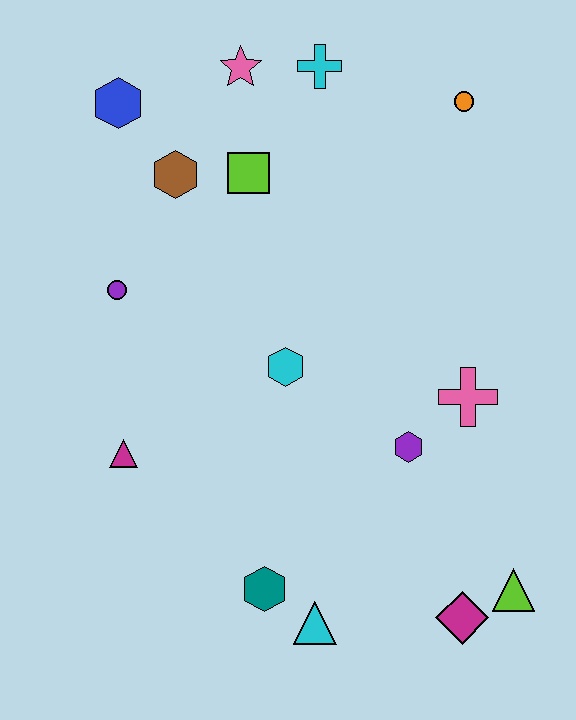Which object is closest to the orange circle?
The cyan cross is closest to the orange circle.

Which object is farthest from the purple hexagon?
The blue hexagon is farthest from the purple hexagon.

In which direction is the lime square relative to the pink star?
The lime square is below the pink star.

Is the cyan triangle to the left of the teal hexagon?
No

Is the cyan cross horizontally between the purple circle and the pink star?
No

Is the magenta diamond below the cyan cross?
Yes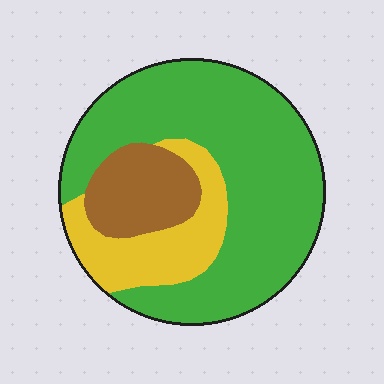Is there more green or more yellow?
Green.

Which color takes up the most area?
Green, at roughly 65%.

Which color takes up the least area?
Brown, at roughly 15%.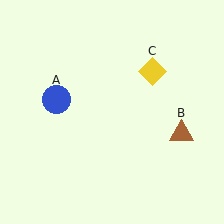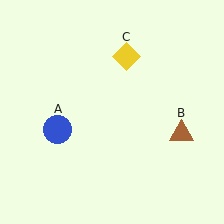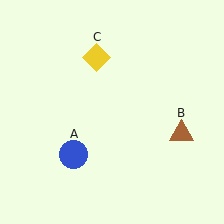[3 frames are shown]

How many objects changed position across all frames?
2 objects changed position: blue circle (object A), yellow diamond (object C).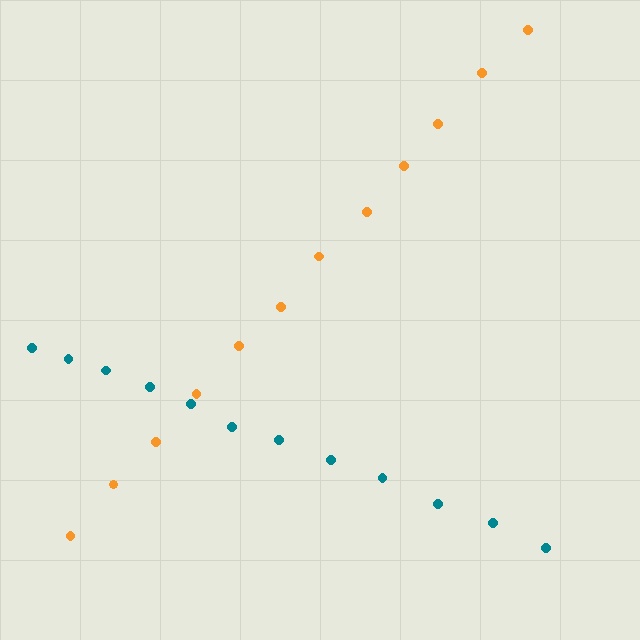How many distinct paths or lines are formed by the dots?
There are 2 distinct paths.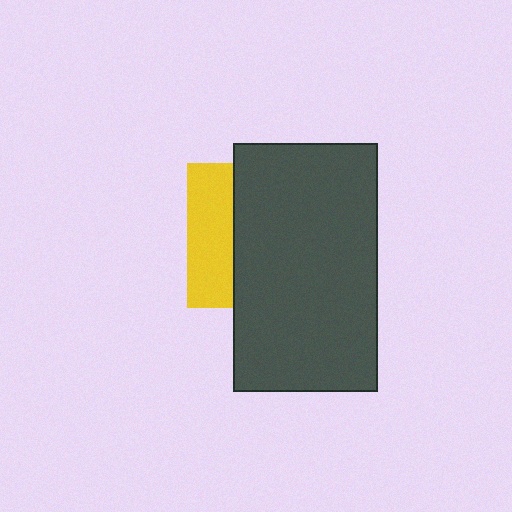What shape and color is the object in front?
The object in front is a dark gray rectangle.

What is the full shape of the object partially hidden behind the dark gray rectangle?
The partially hidden object is a yellow square.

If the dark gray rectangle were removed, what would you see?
You would see the complete yellow square.